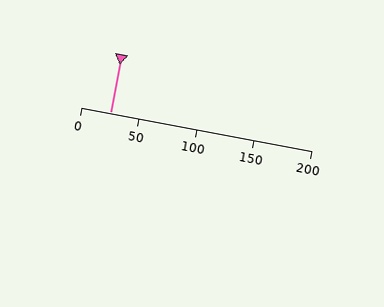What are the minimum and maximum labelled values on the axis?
The axis runs from 0 to 200.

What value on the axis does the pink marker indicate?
The marker indicates approximately 25.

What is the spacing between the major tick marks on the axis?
The major ticks are spaced 50 apart.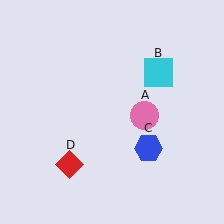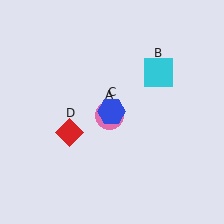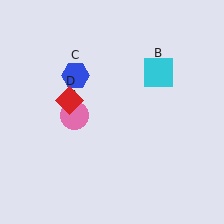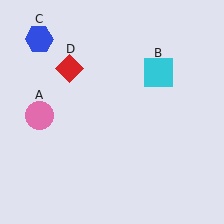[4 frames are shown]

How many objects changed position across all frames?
3 objects changed position: pink circle (object A), blue hexagon (object C), red diamond (object D).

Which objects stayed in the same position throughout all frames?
Cyan square (object B) remained stationary.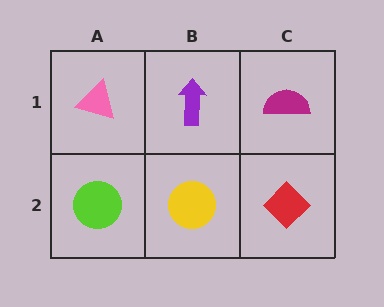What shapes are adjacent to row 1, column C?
A red diamond (row 2, column C), a purple arrow (row 1, column B).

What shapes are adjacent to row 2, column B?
A purple arrow (row 1, column B), a lime circle (row 2, column A), a red diamond (row 2, column C).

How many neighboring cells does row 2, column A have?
2.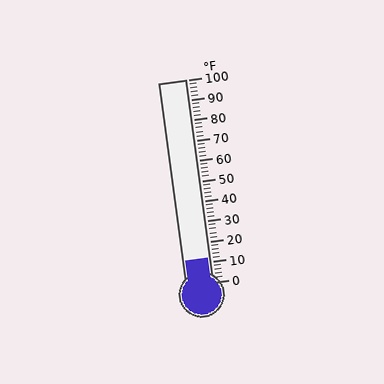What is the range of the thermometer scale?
The thermometer scale ranges from 0°F to 100°F.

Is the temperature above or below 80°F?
The temperature is below 80°F.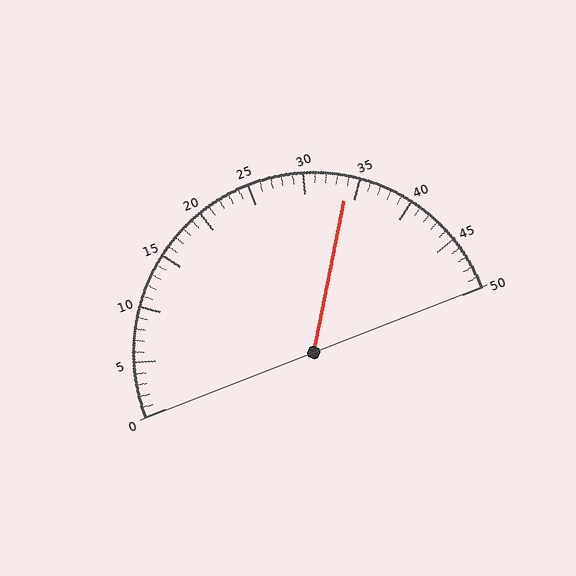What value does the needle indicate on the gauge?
The needle indicates approximately 34.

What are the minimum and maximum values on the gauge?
The gauge ranges from 0 to 50.